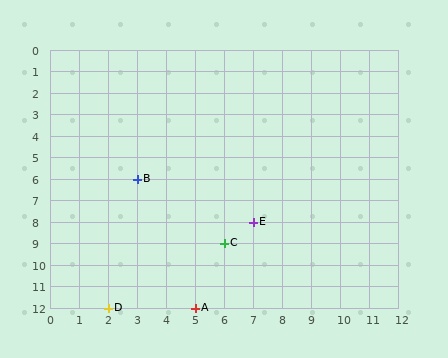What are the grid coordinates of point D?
Point D is at grid coordinates (2, 12).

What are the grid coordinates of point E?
Point E is at grid coordinates (7, 8).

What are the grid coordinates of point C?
Point C is at grid coordinates (6, 9).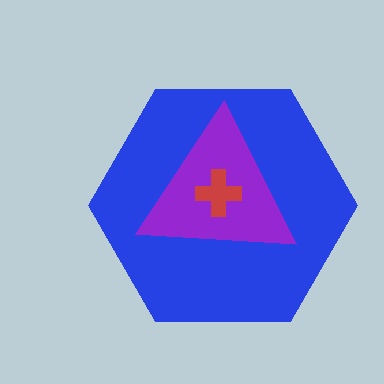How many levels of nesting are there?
3.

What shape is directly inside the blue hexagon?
The purple triangle.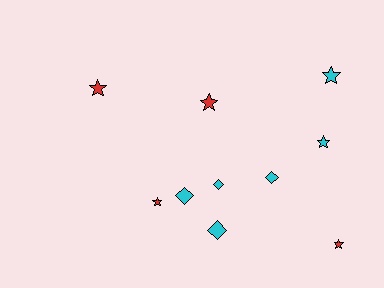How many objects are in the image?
There are 10 objects.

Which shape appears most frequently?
Star, with 6 objects.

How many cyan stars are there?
There are 2 cyan stars.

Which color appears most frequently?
Cyan, with 6 objects.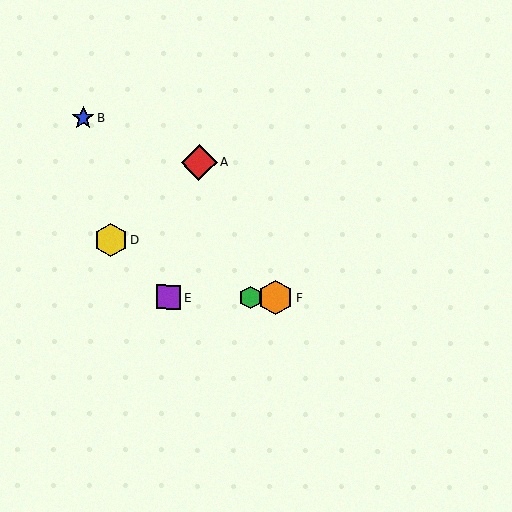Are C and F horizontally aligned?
Yes, both are at y≈298.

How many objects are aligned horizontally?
3 objects (C, E, F) are aligned horizontally.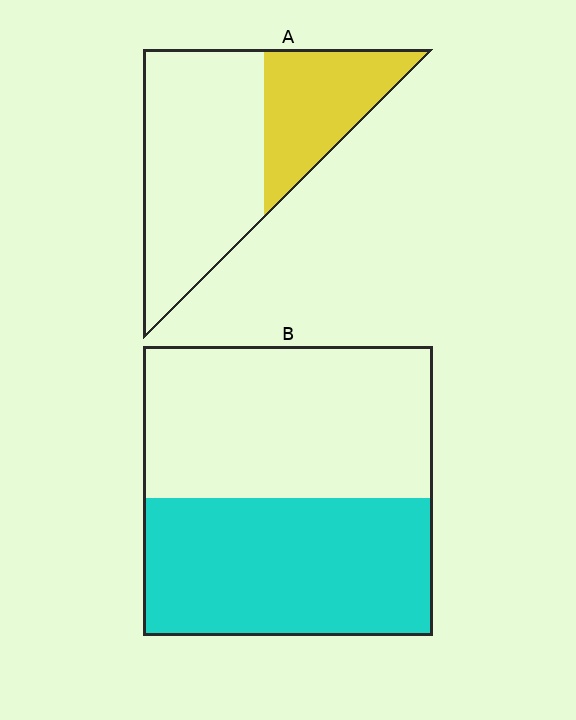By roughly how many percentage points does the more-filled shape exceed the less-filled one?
By roughly 15 percentage points (B over A).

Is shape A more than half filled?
No.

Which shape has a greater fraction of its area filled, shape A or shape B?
Shape B.